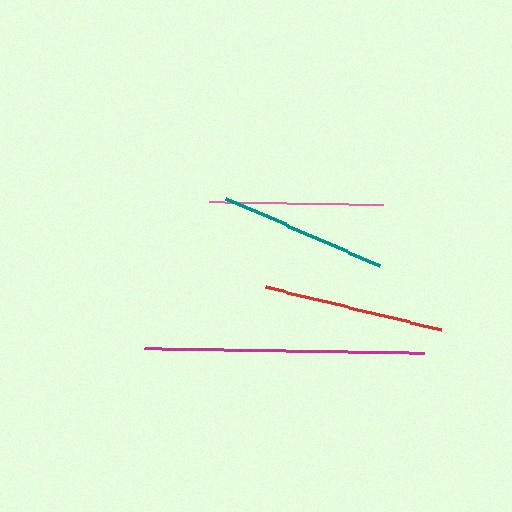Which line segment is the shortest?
The teal line is the shortest at approximately 168 pixels.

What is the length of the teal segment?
The teal segment is approximately 168 pixels long.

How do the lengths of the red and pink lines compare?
The red and pink lines are approximately the same length.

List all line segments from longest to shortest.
From longest to shortest: magenta, red, pink, teal.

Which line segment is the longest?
The magenta line is the longest at approximately 279 pixels.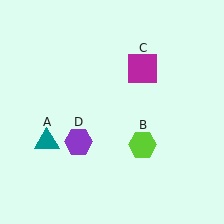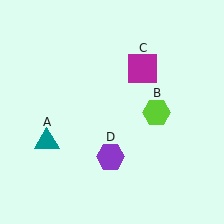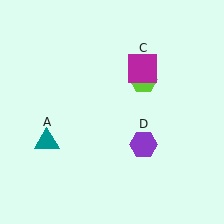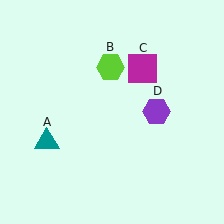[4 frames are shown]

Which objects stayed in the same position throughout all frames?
Teal triangle (object A) and magenta square (object C) remained stationary.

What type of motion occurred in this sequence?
The lime hexagon (object B), purple hexagon (object D) rotated counterclockwise around the center of the scene.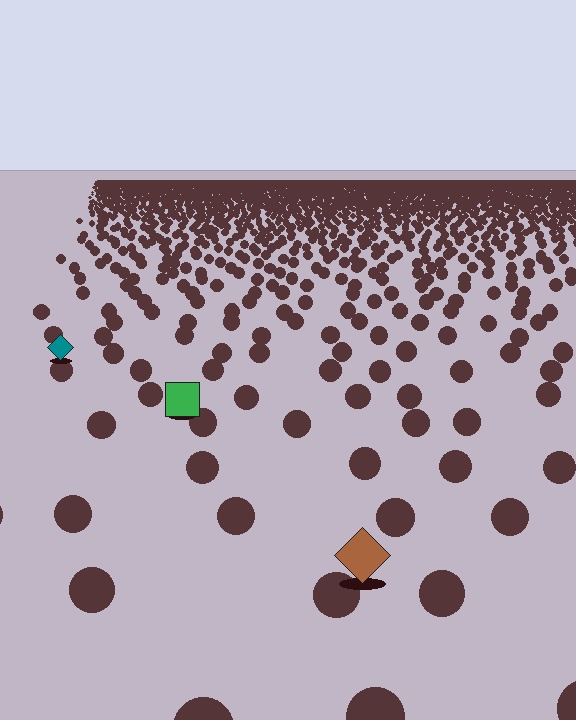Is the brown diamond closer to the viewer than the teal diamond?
Yes. The brown diamond is closer — you can tell from the texture gradient: the ground texture is coarser near it.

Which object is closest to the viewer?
The brown diamond is closest. The texture marks near it are larger and more spread out.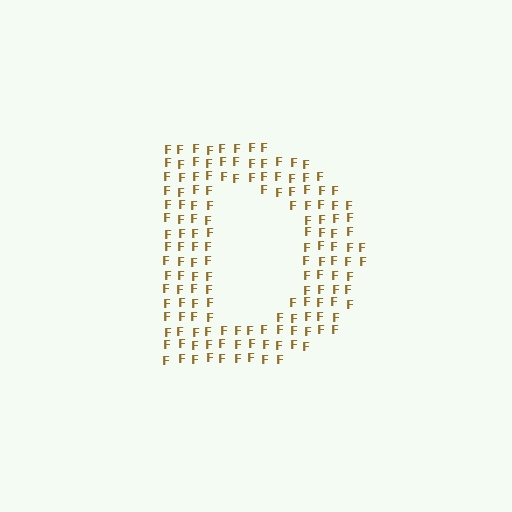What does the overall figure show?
The overall figure shows the letter D.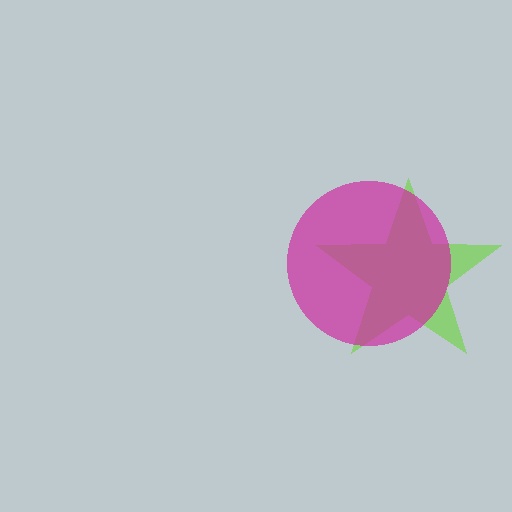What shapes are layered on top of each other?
The layered shapes are: a lime star, a magenta circle.